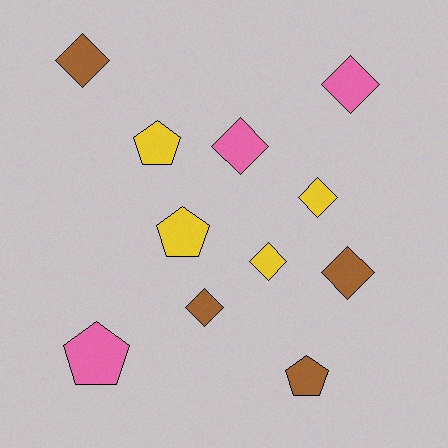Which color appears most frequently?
Brown, with 4 objects.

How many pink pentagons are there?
There is 1 pink pentagon.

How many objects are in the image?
There are 11 objects.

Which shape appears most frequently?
Diamond, with 7 objects.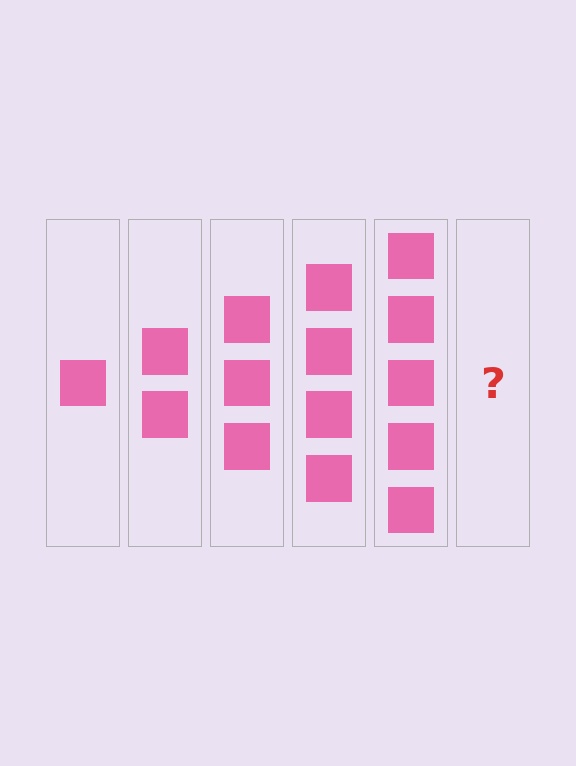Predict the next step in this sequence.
The next step is 6 squares.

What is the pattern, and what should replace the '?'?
The pattern is that each step adds one more square. The '?' should be 6 squares.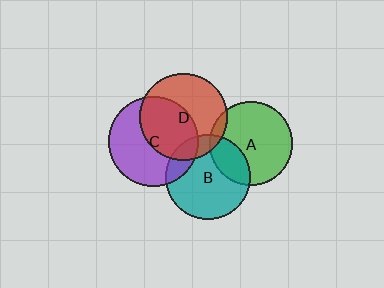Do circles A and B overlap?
Yes.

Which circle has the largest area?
Circle C (purple).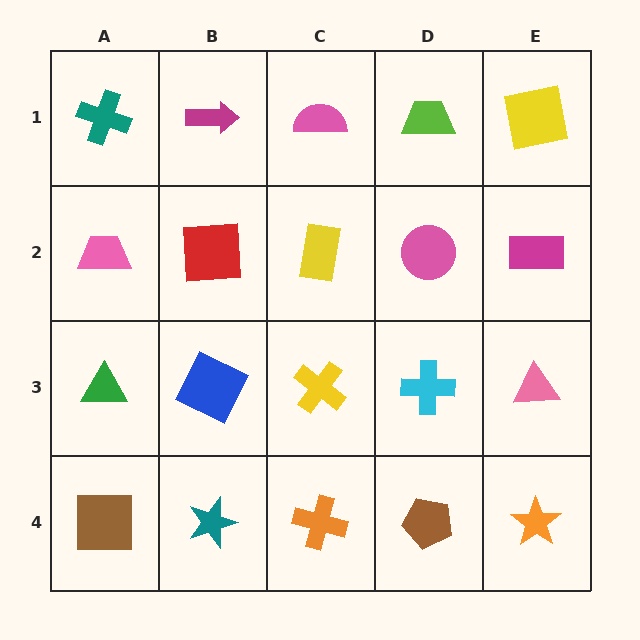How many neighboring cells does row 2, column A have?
3.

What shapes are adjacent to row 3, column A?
A pink trapezoid (row 2, column A), a brown square (row 4, column A), a blue square (row 3, column B).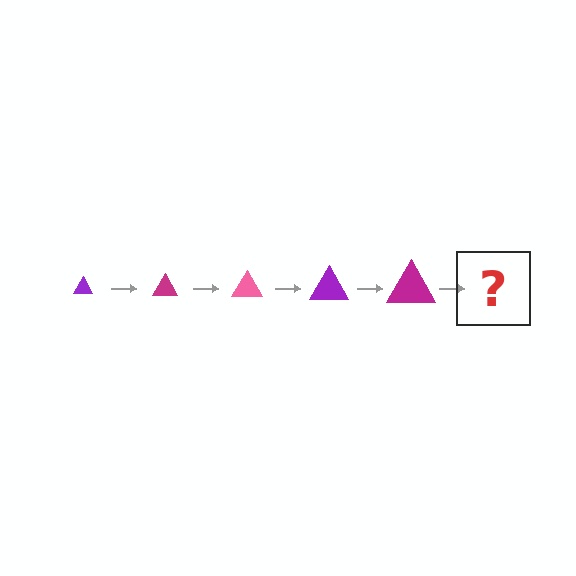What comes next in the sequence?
The next element should be a pink triangle, larger than the previous one.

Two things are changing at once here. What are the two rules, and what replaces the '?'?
The two rules are that the triangle grows larger each step and the color cycles through purple, magenta, and pink. The '?' should be a pink triangle, larger than the previous one.